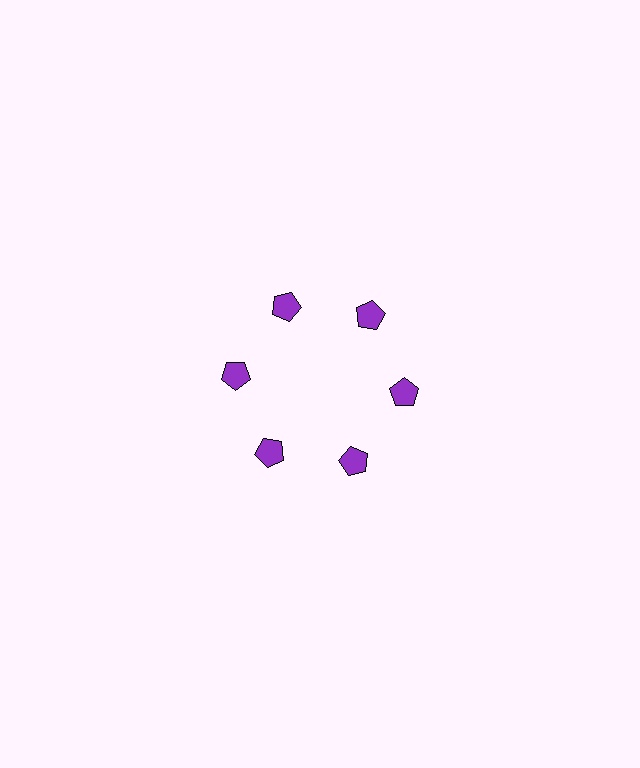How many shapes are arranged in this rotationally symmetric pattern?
There are 6 shapes, arranged in 6 groups of 1.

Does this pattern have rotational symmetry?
Yes, this pattern has 6-fold rotational symmetry. It looks the same after rotating 60 degrees around the center.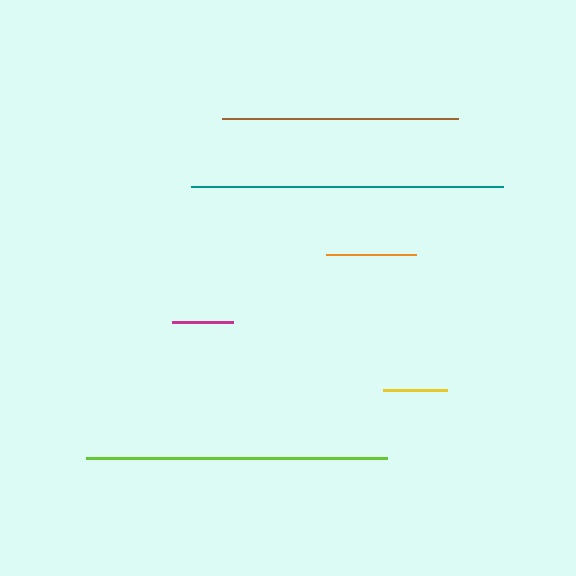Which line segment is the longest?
The teal line is the longest at approximately 312 pixels.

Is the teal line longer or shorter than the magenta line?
The teal line is longer than the magenta line.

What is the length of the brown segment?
The brown segment is approximately 236 pixels long.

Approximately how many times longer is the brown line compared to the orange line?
The brown line is approximately 2.6 times the length of the orange line.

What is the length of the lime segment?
The lime segment is approximately 301 pixels long.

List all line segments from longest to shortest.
From longest to shortest: teal, lime, brown, orange, yellow, magenta.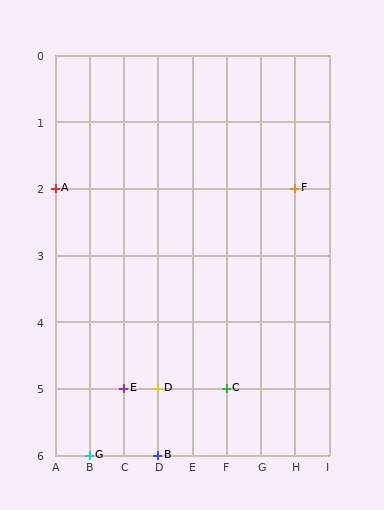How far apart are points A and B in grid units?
Points A and B are 3 columns and 4 rows apart (about 5.0 grid units diagonally).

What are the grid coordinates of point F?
Point F is at grid coordinates (H, 2).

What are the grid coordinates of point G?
Point G is at grid coordinates (B, 6).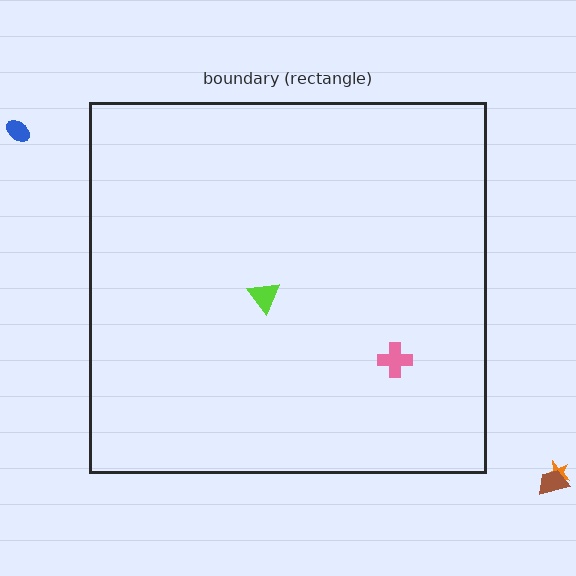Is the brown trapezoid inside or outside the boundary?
Outside.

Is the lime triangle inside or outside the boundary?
Inside.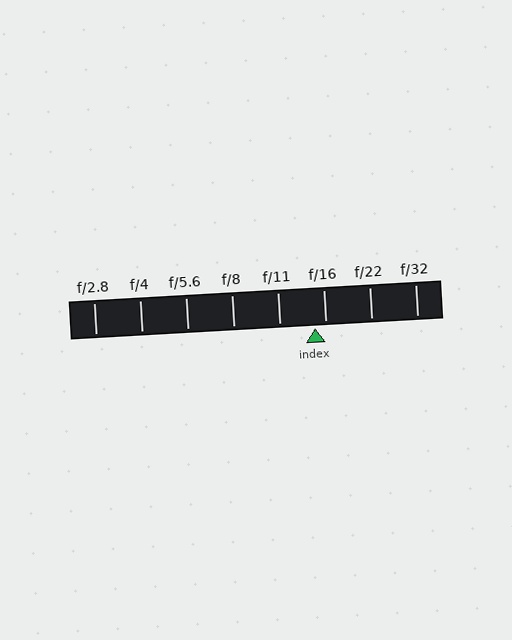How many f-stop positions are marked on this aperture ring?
There are 8 f-stop positions marked.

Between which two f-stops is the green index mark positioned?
The index mark is between f/11 and f/16.